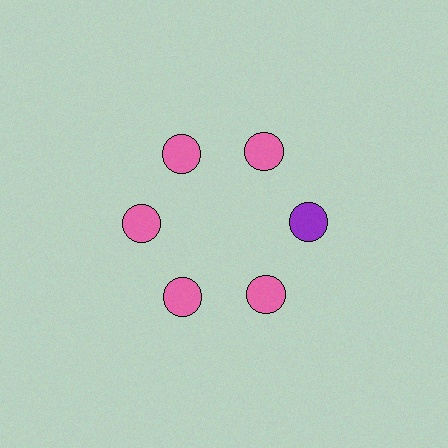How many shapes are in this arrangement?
There are 6 shapes arranged in a ring pattern.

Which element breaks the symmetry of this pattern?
The purple circle at roughly the 3 o'clock position breaks the symmetry. All other shapes are pink circles.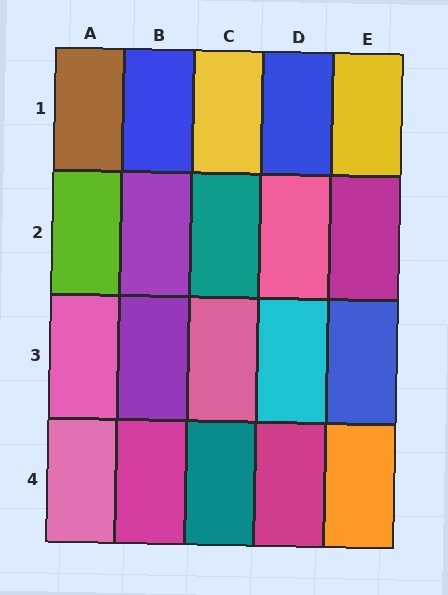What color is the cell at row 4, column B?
Magenta.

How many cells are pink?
4 cells are pink.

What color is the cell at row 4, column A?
Pink.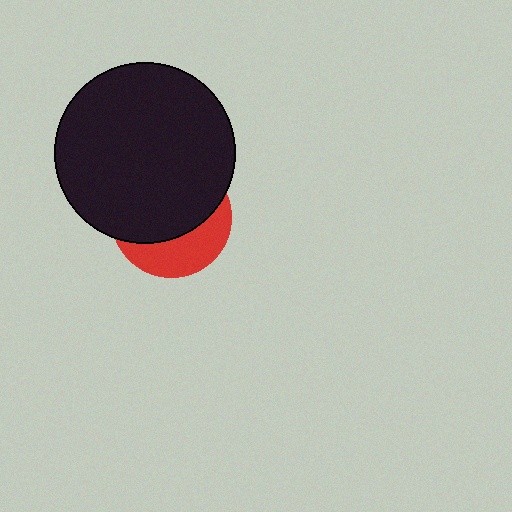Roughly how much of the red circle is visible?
A small part of it is visible (roughly 35%).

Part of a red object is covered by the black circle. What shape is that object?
It is a circle.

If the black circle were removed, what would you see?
You would see the complete red circle.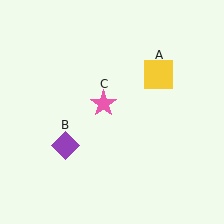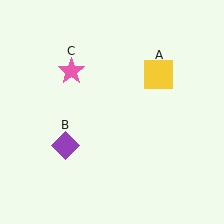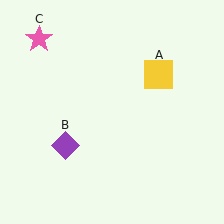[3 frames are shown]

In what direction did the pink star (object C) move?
The pink star (object C) moved up and to the left.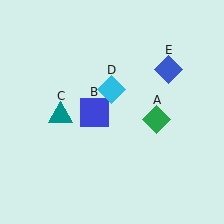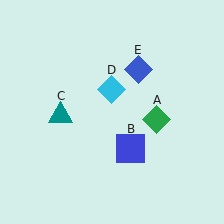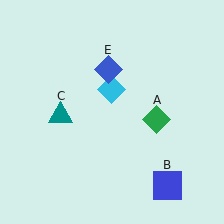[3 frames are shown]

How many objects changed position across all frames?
2 objects changed position: blue square (object B), blue diamond (object E).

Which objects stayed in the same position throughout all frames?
Green diamond (object A) and teal triangle (object C) and cyan diamond (object D) remained stationary.